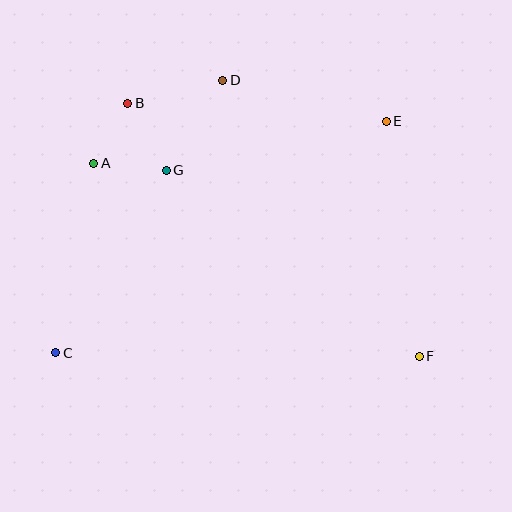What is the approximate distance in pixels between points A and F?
The distance between A and F is approximately 378 pixels.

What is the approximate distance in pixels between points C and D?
The distance between C and D is approximately 320 pixels.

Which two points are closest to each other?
Points A and B are closest to each other.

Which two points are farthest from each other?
Points C and E are farthest from each other.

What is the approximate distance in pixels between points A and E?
The distance between A and E is approximately 296 pixels.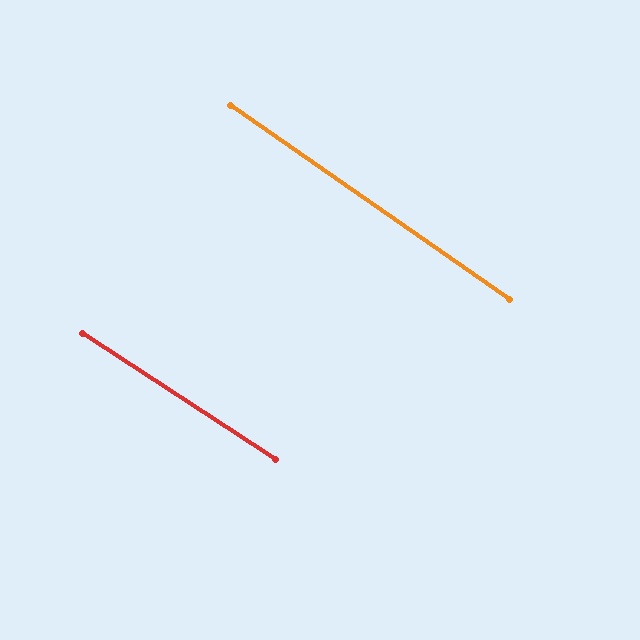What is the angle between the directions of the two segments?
Approximately 2 degrees.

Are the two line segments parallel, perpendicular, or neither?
Parallel — their directions differ by only 1.6°.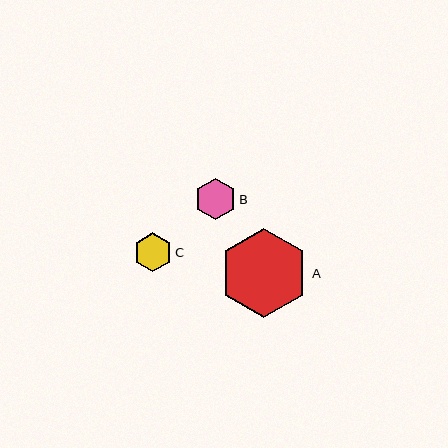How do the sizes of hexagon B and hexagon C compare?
Hexagon B and hexagon C are approximately the same size.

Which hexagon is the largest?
Hexagon A is the largest with a size of approximately 89 pixels.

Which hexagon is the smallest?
Hexagon C is the smallest with a size of approximately 39 pixels.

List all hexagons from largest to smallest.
From largest to smallest: A, B, C.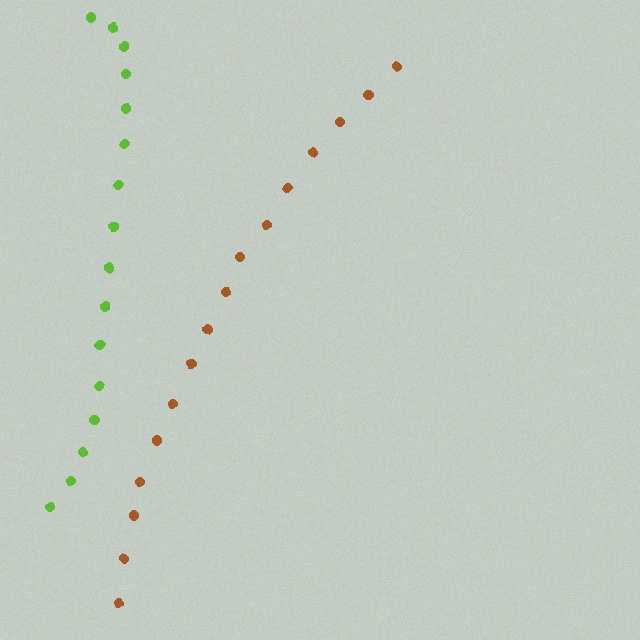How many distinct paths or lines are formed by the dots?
There are 2 distinct paths.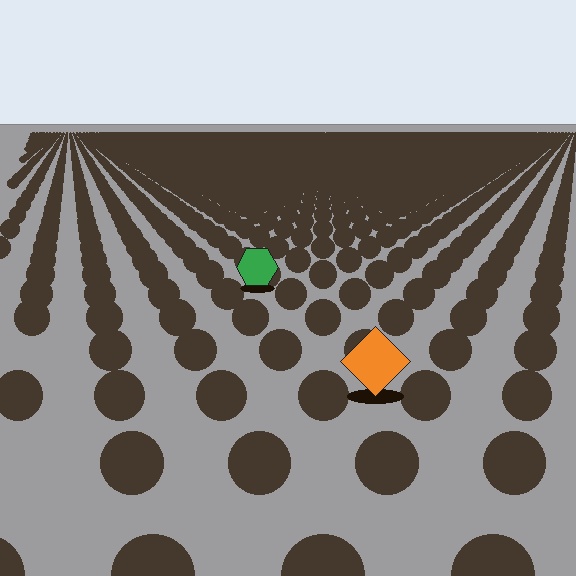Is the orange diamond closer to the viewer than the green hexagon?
Yes. The orange diamond is closer — you can tell from the texture gradient: the ground texture is coarser near it.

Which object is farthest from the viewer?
The green hexagon is farthest from the viewer. It appears smaller and the ground texture around it is denser.